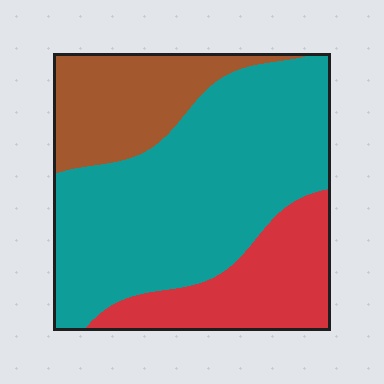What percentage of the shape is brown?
Brown covers 21% of the shape.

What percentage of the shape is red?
Red covers 22% of the shape.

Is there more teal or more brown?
Teal.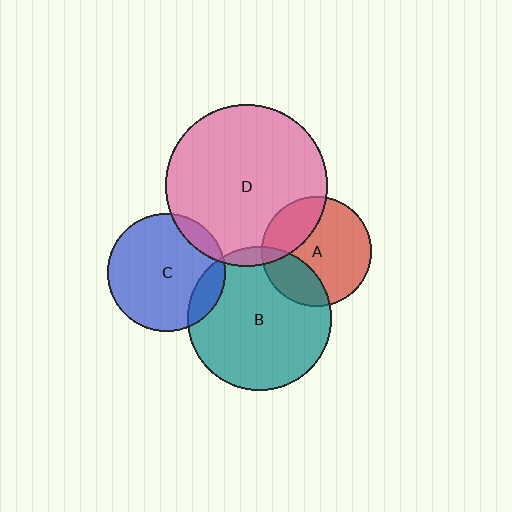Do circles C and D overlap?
Yes.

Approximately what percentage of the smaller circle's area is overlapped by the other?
Approximately 10%.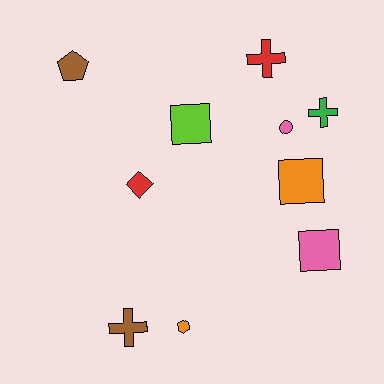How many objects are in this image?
There are 10 objects.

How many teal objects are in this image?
There are no teal objects.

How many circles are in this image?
There is 1 circle.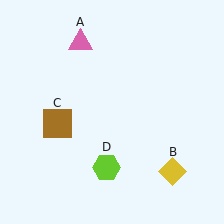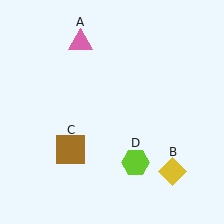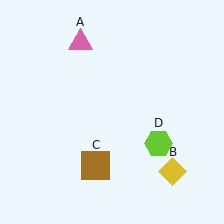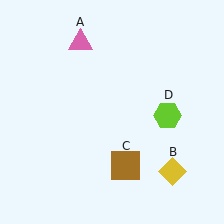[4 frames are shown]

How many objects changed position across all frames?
2 objects changed position: brown square (object C), lime hexagon (object D).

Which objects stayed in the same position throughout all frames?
Pink triangle (object A) and yellow diamond (object B) remained stationary.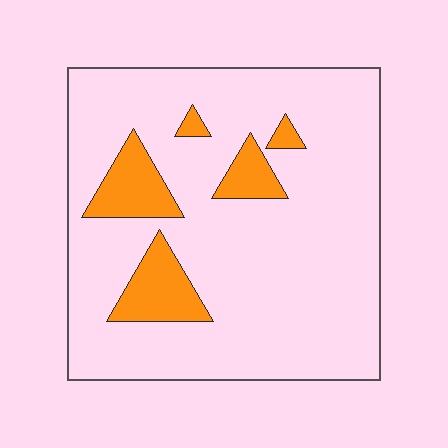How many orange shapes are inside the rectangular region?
5.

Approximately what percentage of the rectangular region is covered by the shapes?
Approximately 15%.